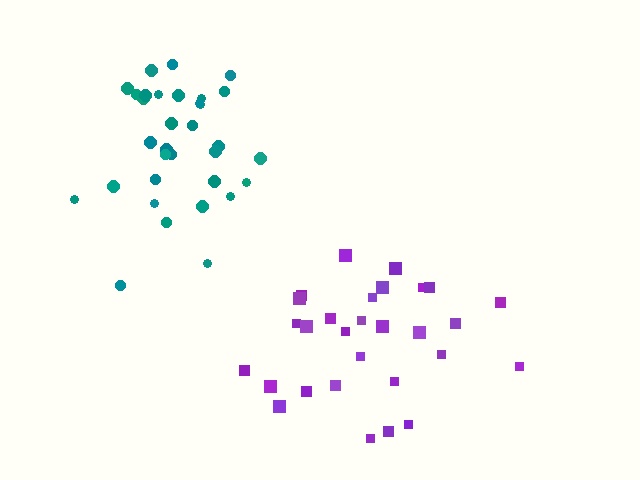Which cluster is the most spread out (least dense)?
Purple.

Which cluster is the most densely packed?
Teal.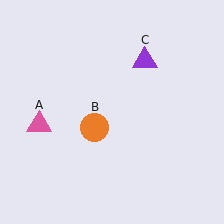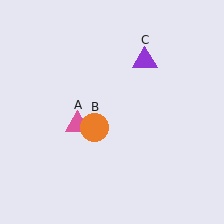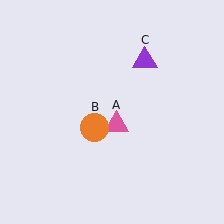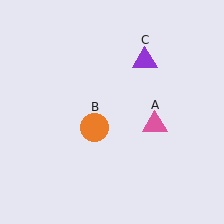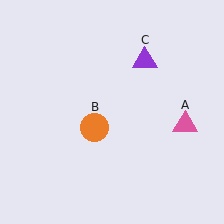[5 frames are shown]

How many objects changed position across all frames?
1 object changed position: pink triangle (object A).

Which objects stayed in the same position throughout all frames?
Orange circle (object B) and purple triangle (object C) remained stationary.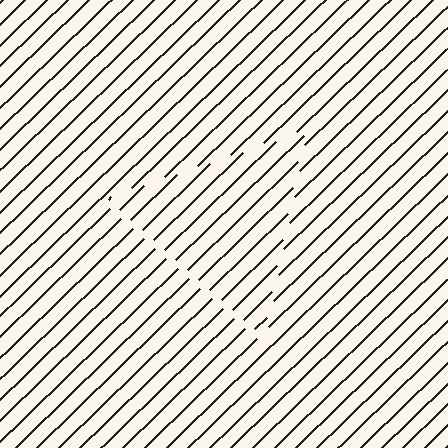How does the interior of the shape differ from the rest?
The interior of the shape contains the same grating, shifted by half a period — the contour is defined by the phase discontinuity where line-ends from the inner and outer gratings abut.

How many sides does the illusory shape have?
3 sides — the line-ends trace a triangle.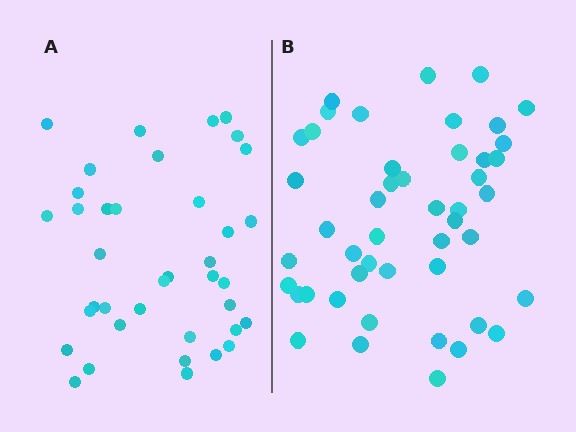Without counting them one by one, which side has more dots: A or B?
Region B (the right region) has more dots.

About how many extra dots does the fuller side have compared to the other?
Region B has roughly 8 or so more dots than region A.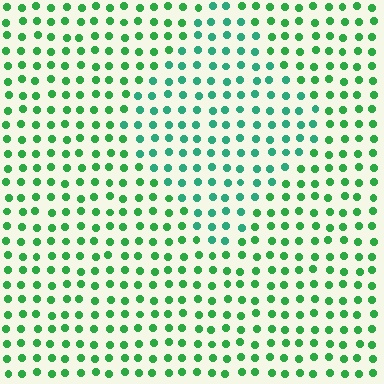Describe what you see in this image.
The image is filled with small green elements in a uniform arrangement. A diamond-shaped region is visible where the elements are tinted to a slightly different hue, forming a subtle color boundary.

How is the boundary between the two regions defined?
The boundary is defined purely by a slight shift in hue (about 28 degrees). Spacing, size, and orientation are identical on both sides.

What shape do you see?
I see a diamond.